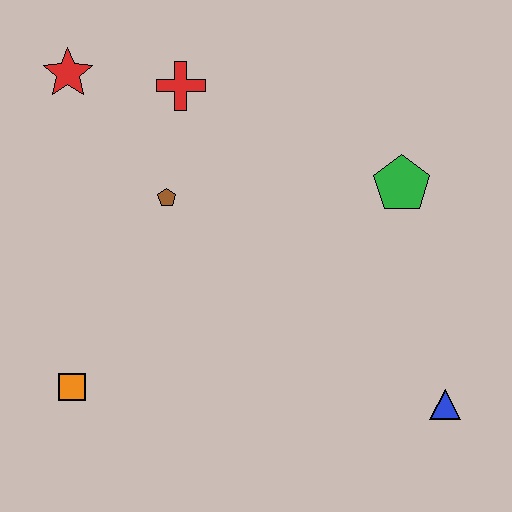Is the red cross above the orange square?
Yes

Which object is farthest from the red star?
The blue triangle is farthest from the red star.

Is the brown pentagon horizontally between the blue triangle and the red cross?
No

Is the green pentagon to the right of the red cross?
Yes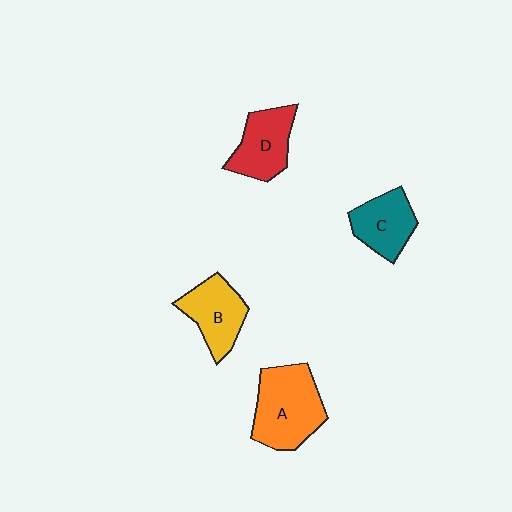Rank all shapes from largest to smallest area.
From largest to smallest: A (orange), D (red), B (yellow), C (teal).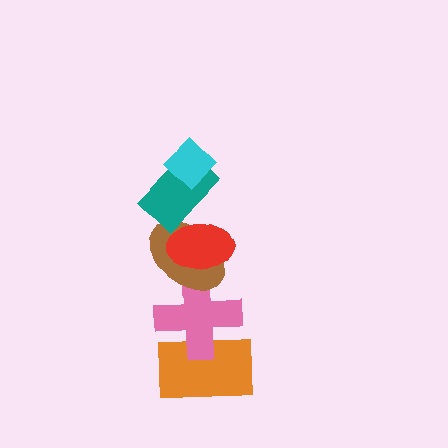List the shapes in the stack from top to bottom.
From top to bottom: the cyan diamond, the teal rectangle, the red ellipse, the brown ellipse, the pink cross, the orange rectangle.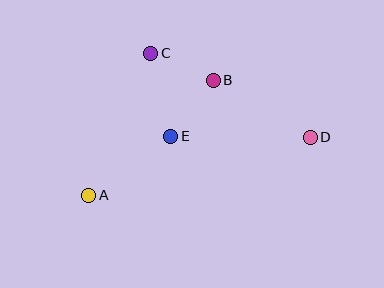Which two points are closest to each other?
Points B and C are closest to each other.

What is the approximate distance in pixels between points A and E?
The distance between A and E is approximately 101 pixels.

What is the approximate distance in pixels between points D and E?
The distance between D and E is approximately 140 pixels.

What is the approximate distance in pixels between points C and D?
The distance between C and D is approximately 181 pixels.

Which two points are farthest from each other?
Points A and D are farthest from each other.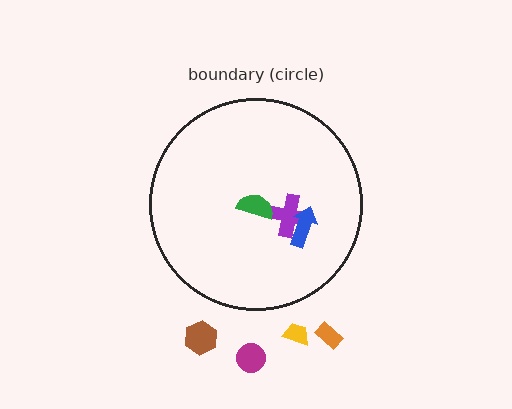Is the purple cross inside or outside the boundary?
Inside.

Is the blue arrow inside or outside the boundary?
Inside.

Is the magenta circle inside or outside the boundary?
Outside.